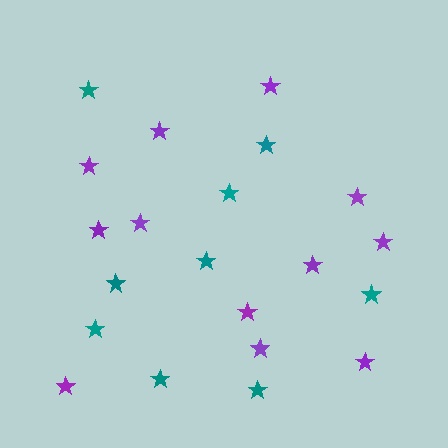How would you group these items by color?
There are 2 groups: one group of teal stars (9) and one group of purple stars (12).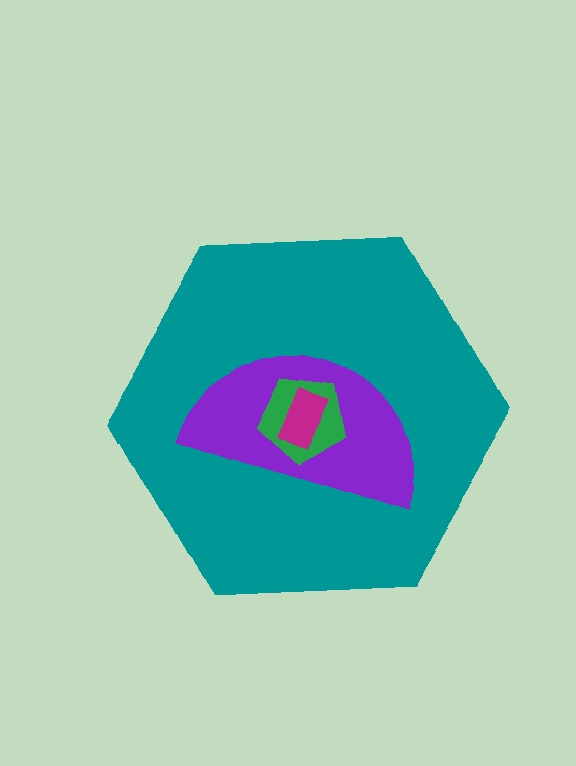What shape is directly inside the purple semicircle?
The green pentagon.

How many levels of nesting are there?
4.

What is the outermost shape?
The teal hexagon.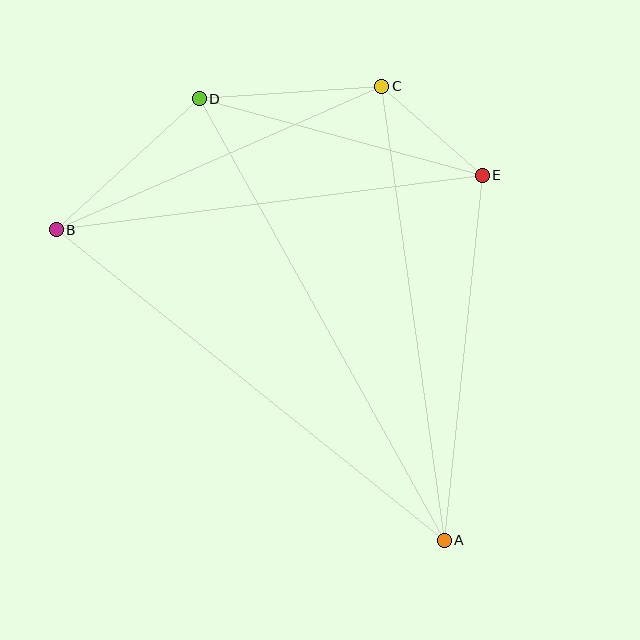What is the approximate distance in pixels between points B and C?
The distance between B and C is approximately 356 pixels.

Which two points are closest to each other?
Points C and E are closest to each other.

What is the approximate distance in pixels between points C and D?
The distance between C and D is approximately 183 pixels.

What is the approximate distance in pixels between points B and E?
The distance between B and E is approximately 430 pixels.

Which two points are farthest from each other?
Points A and D are farthest from each other.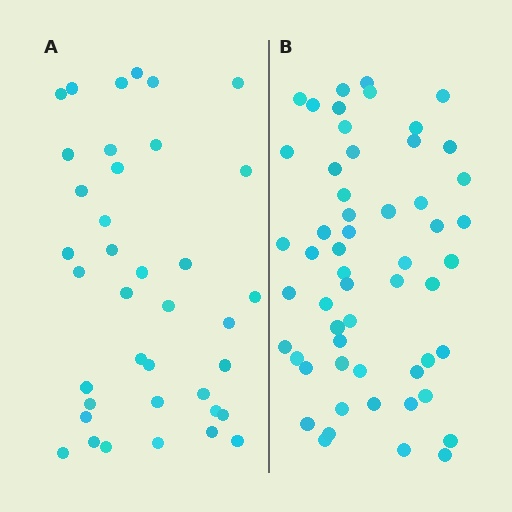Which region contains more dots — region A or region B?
Region B (the right region) has more dots.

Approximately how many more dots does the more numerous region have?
Region B has approximately 15 more dots than region A.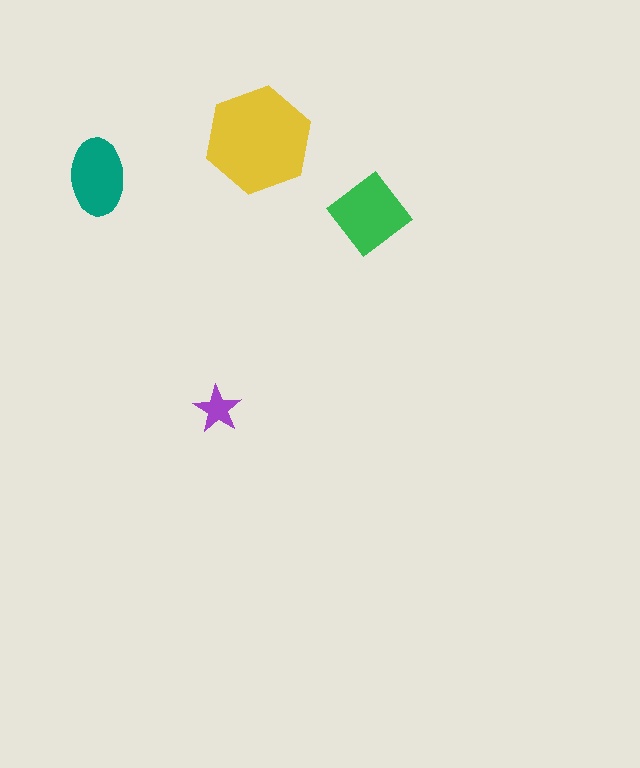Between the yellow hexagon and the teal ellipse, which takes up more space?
The yellow hexagon.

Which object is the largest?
The yellow hexagon.